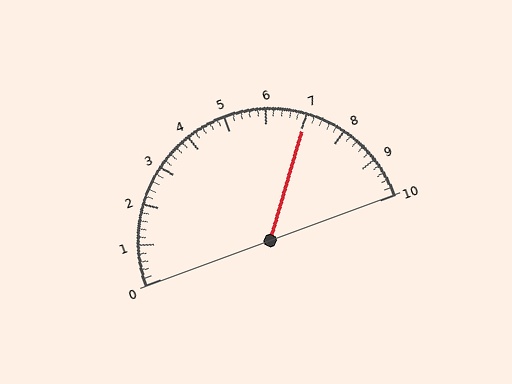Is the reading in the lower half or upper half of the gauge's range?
The reading is in the upper half of the range (0 to 10).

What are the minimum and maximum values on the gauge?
The gauge ranges from 0 to 10.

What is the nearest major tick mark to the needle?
The nearest major tick mark is 7.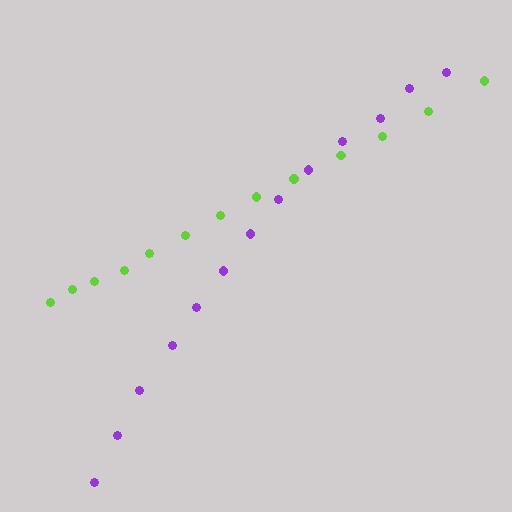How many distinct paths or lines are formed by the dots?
There are 2 distinct paths.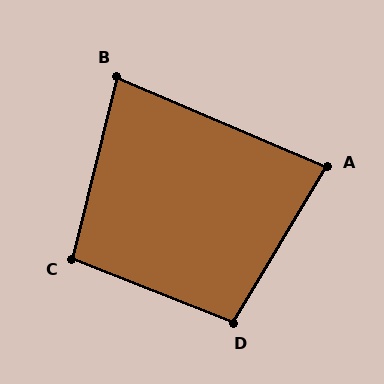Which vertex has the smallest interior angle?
B, at approximately 81 degrees.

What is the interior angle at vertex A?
Approximately 82 degrees (acute).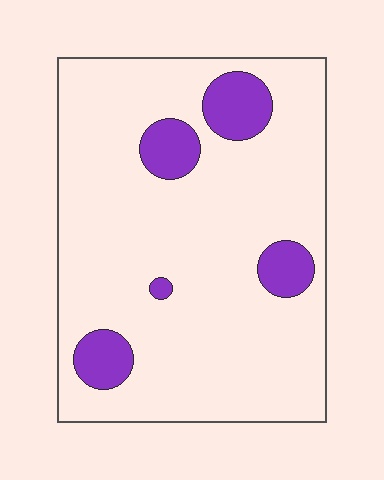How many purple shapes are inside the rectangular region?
5.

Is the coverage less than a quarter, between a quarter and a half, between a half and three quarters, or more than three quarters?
Less than a quarter.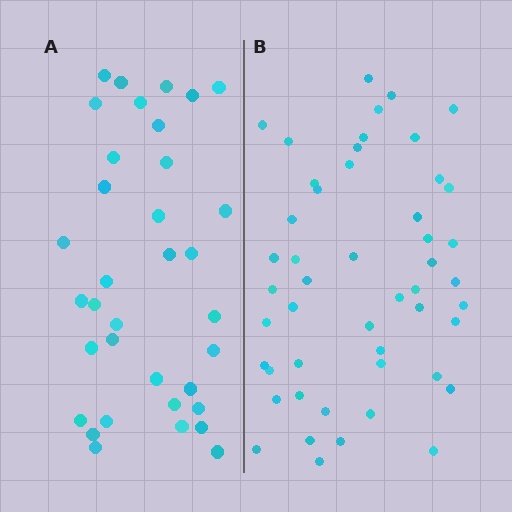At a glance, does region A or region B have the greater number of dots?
Region B (the right region) has more dots.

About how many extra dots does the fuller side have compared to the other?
Region B has approximately 15 more dots than region A.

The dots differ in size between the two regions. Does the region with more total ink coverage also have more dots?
No. Region A has more total ink coverage because its dots are larger, but region B actually contains more individual dots. Total area can be misleading — the number of items is what matters here.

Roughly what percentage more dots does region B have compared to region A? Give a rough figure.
About 40% more.